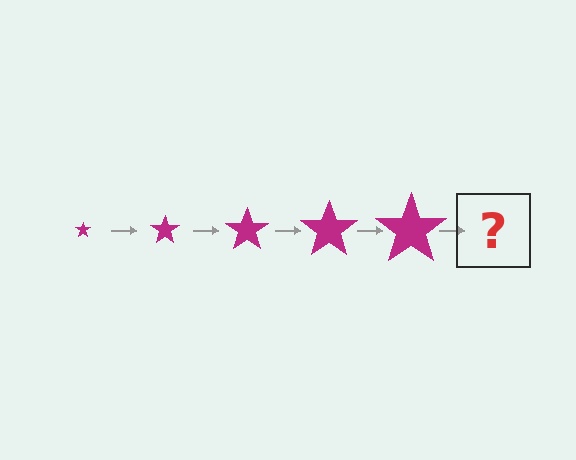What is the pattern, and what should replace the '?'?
The pattern is that the star gets progressively larger each step. The '?' should be a magenta star, larger than the previous one.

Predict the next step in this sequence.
The next step is a magenta star, larger than the previous one.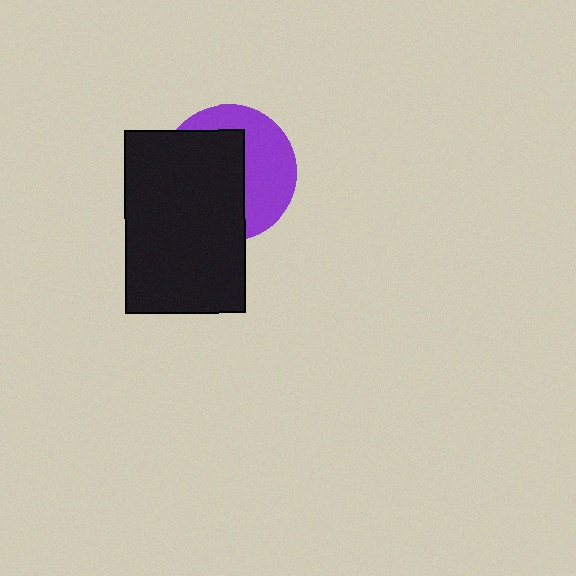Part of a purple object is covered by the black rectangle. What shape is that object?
It is a circle.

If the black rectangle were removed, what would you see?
You would see the complete purple circle.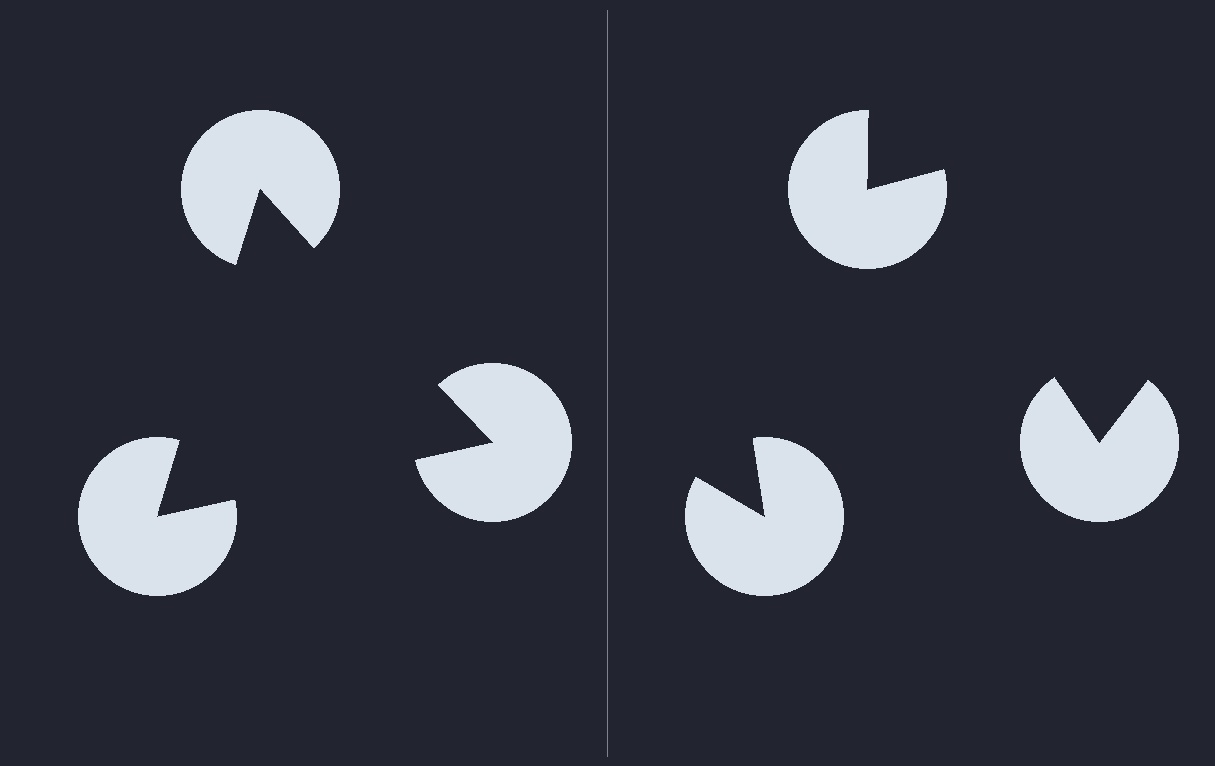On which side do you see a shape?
An illusory triangle appears on the left side. On the right side the wedge cuts are rotated, so no coherent shape forms.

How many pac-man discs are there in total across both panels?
6 — 3 on each side.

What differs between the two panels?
The pac-man discs are positioned identically on both sides; only the wedge orientations differ. On the left they align to a triangle; on the right they are misaligned.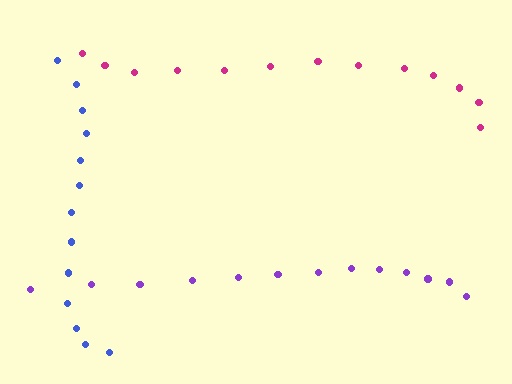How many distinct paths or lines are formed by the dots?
There are 3 distinct paths.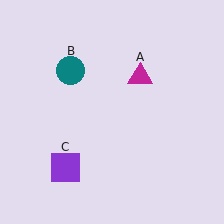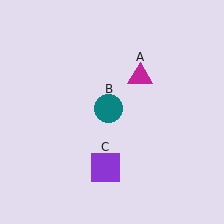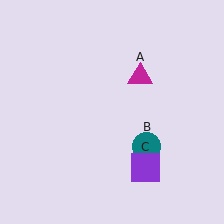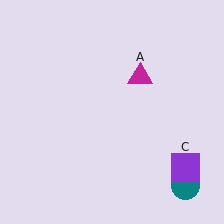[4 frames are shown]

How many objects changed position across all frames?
2 objects changed position: teal circle (object B), purple square (object C).